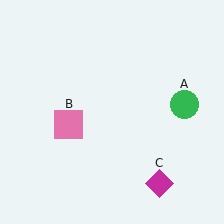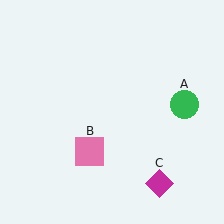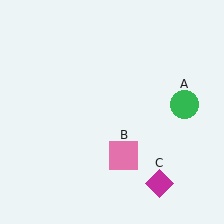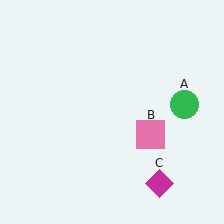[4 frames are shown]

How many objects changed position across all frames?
1 object changed position: pink square (object B).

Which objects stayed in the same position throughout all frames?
Green circle (object A) and magenta diamond (object C) remained stationary.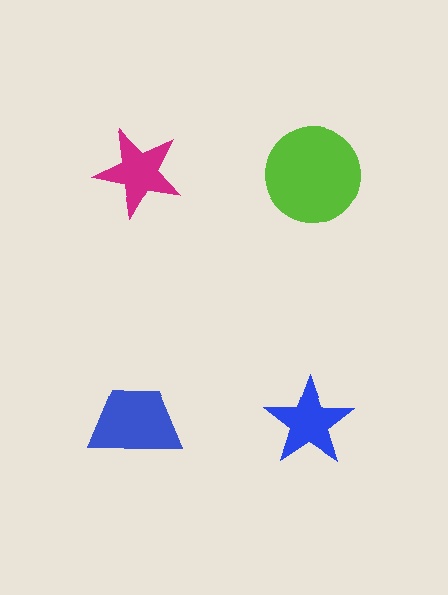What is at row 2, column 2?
A blue star.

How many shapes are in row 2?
2 shapes.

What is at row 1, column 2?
A lime circle.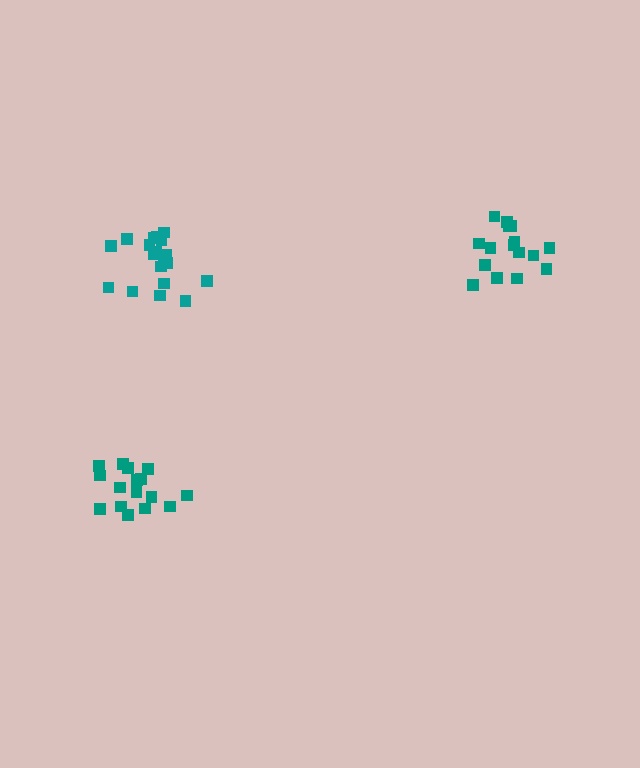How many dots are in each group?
Group 1: 16 dots, Group 2: 16 dots, Group 3: 20 dots (52 total).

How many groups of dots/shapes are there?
There are 3 groups.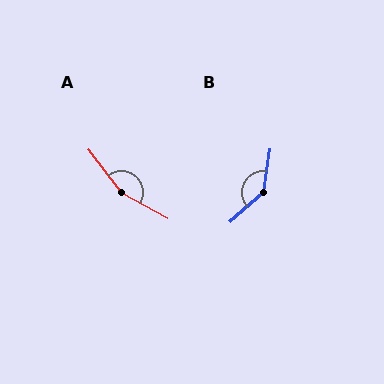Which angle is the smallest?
B, at approximately 140 degrees.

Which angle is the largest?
A, at approximately 156 degrees.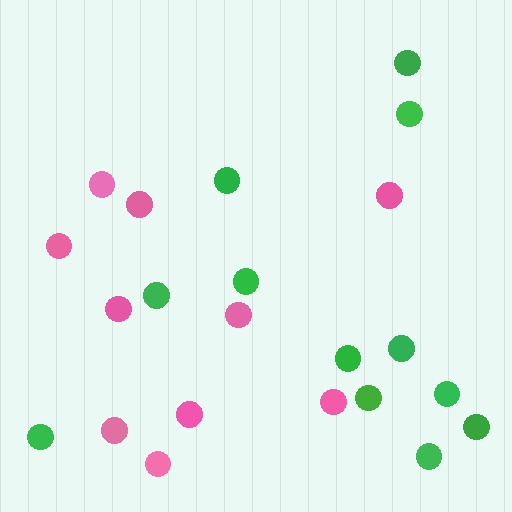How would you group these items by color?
There are 2 groups: one group of green circles (12) and one group of pink circles (10).